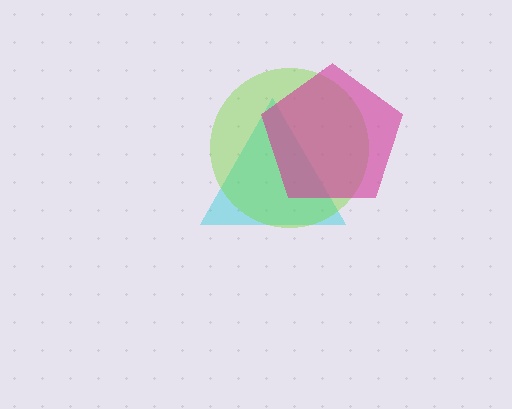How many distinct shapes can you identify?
There are 3 distinct shapes: a cyan triangle, a lime circle, a magenta pentagon.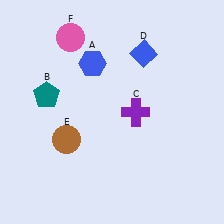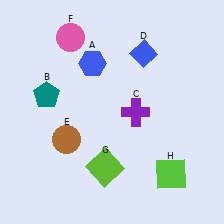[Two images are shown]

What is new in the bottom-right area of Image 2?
A lime square (H) was added in the bottom-right area of Image 2.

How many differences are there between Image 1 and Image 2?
There are 2 differences between the two images.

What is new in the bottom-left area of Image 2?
A lime square (G) was added in the bottom-left area of Image 2.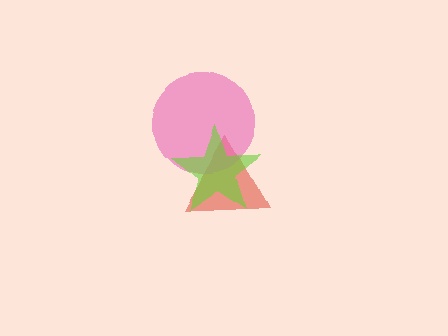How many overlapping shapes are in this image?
There are 3 overlapping shapes in the image.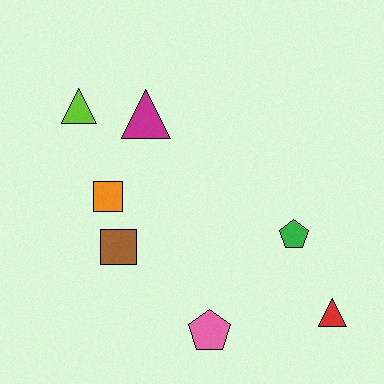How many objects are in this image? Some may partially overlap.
There are 7 objects.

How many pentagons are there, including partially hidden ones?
There are 2 pentagons.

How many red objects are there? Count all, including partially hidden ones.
There is 1 red object.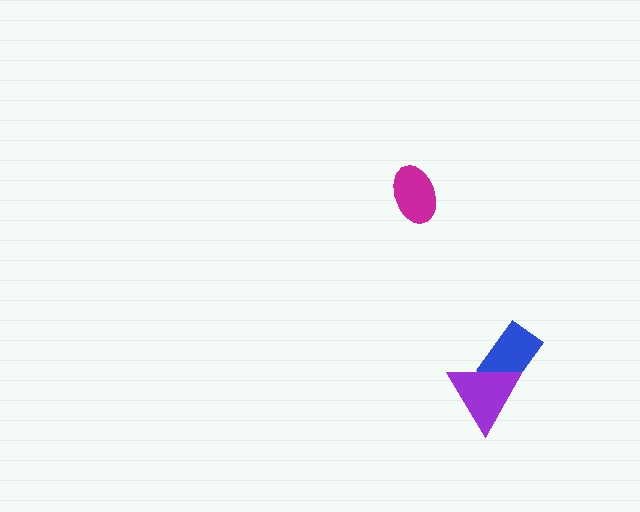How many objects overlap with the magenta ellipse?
0 objects overlap with the magenta ellipse.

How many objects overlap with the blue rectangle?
1 object overlaps with the blue rectangle.